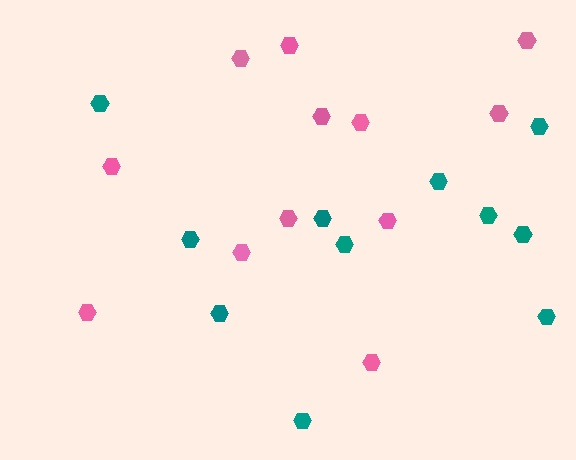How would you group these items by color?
There are 2 groups: one group of pink hexagons (12) and one group of teal hexagons (11).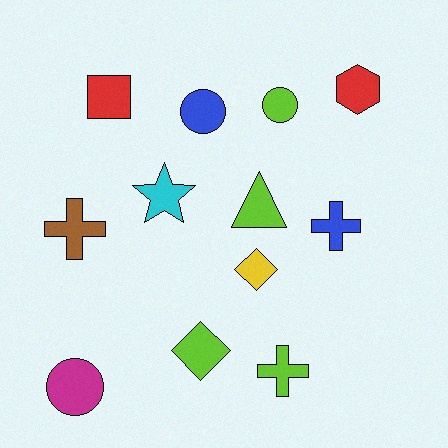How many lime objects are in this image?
There are 4 lime objects.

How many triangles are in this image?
There is 1 triangle.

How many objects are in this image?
There are 12 objects.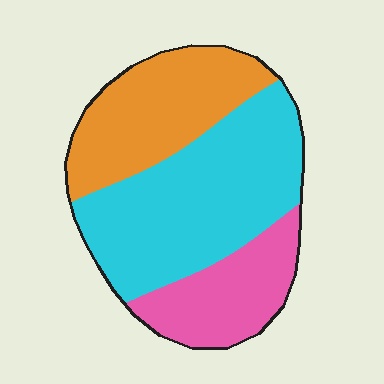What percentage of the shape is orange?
Orange takes up between a sixth and a third of the shape.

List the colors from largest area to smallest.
From largest to smallest: cyan, orange, pink.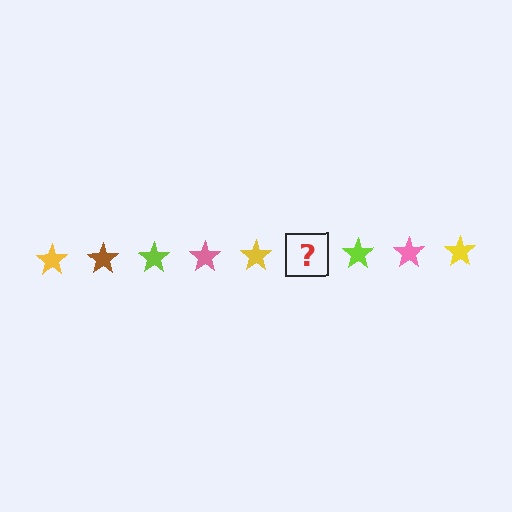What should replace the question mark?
The question mark should be replaced with a brown star.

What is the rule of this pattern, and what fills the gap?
The rule is that the pattern cycles through yellow, brown, lime, pink stars. The gap should be filled with a brown star.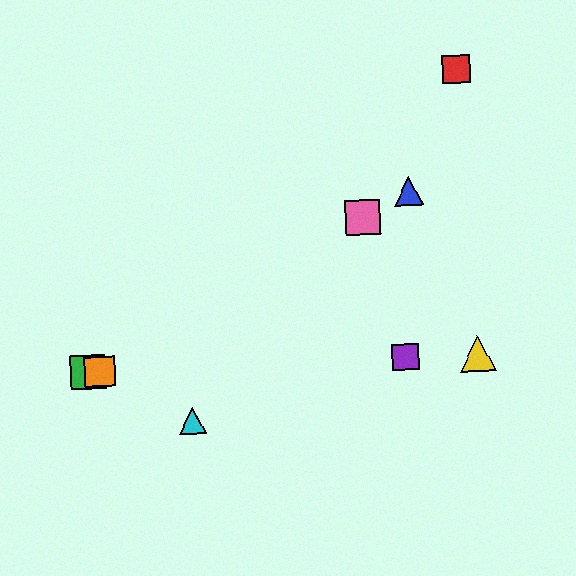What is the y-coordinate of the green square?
The green square is at y≈372.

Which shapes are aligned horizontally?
The green square, the yellow triangle, the purple square, the orange square are aligned horizontally.